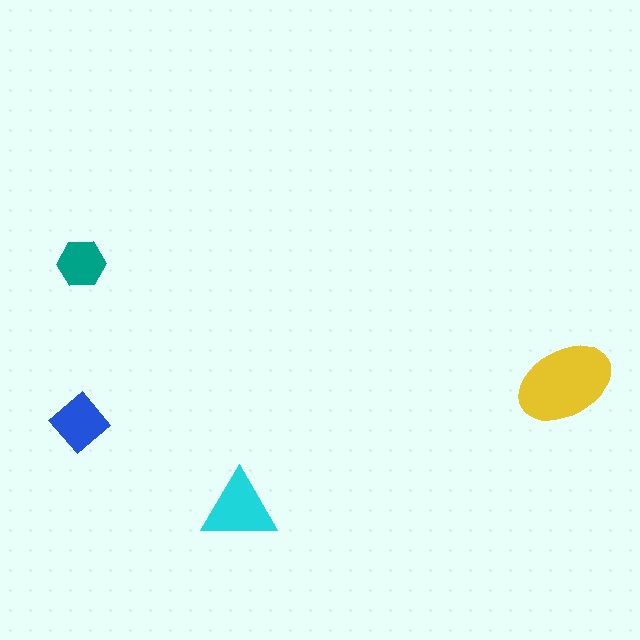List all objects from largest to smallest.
The yellow ellipse, the cyan triangle, the blue diamond, the teal hexagon.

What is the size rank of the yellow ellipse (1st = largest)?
1st.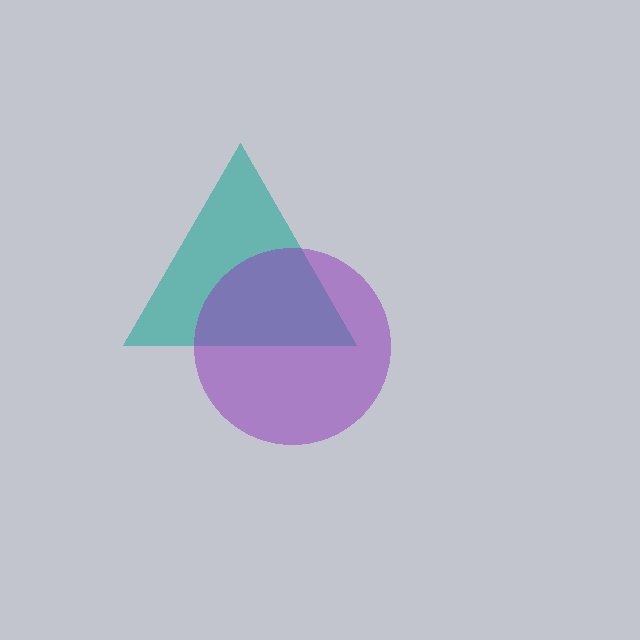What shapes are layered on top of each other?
The layered shapes are: a teal triangle, a purple circle.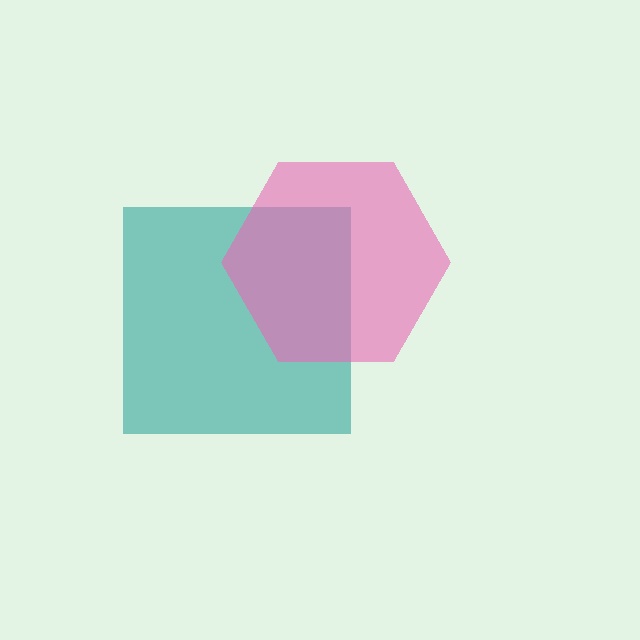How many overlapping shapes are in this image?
There are 2 overlapping shapes in the image.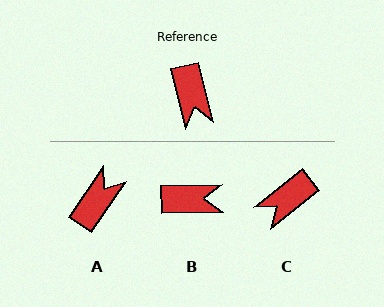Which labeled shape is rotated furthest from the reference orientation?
A, about 132 degrees away.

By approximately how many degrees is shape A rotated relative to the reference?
Approximately 132 degrees counter-clockwise.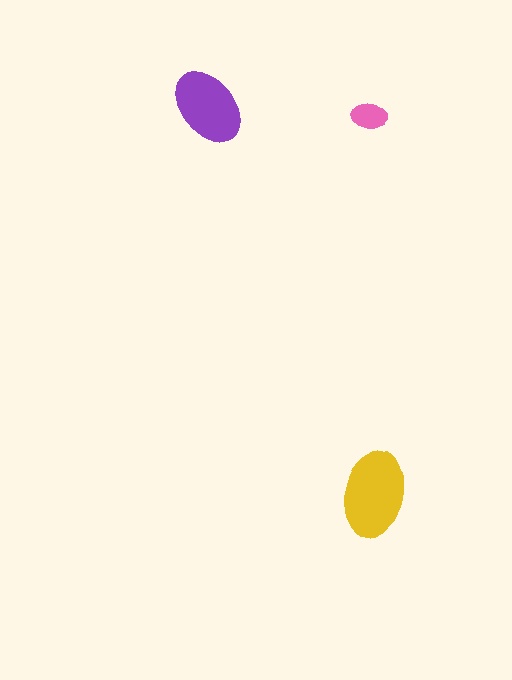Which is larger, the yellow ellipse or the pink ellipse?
The yellow one.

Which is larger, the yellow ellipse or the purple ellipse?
The yellow one.